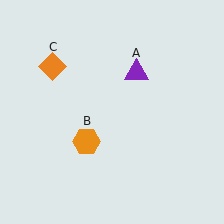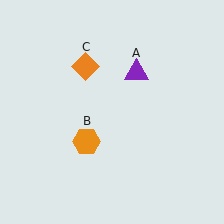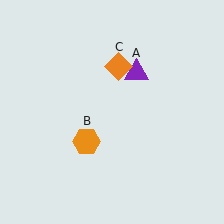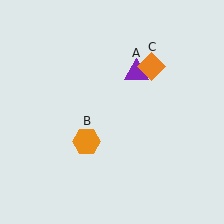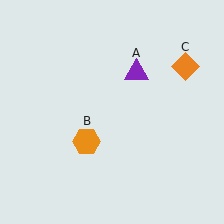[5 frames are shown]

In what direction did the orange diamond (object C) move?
The orange diamond (object C) moved right.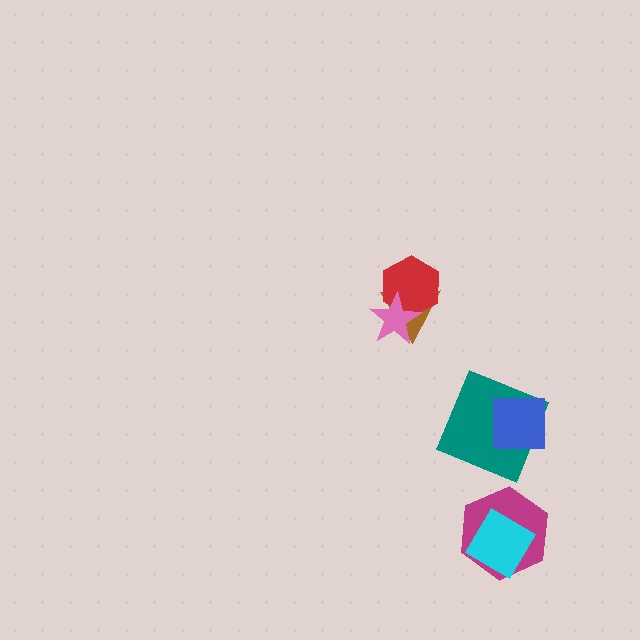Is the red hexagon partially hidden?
Yes, it is partially covered by another shape.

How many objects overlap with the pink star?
2 objects overlap with the pink star.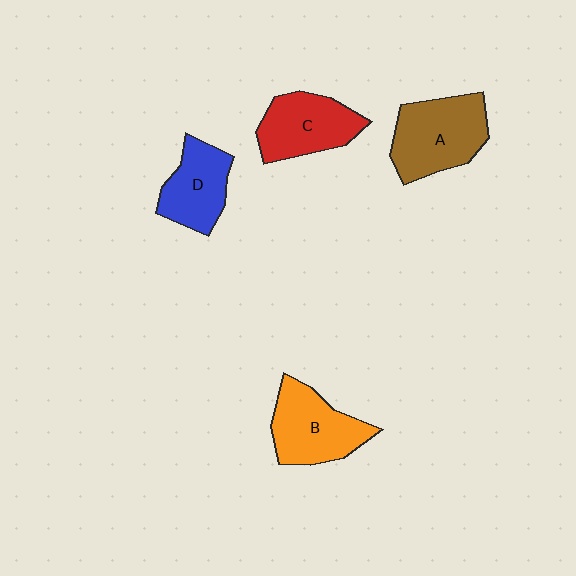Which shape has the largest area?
Shape A (brown).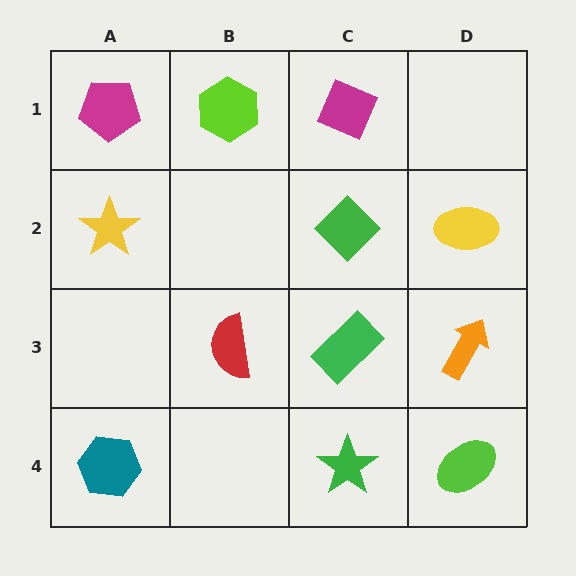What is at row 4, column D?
A lime ellipse.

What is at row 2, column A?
A yellow star.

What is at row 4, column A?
A teal hexagon.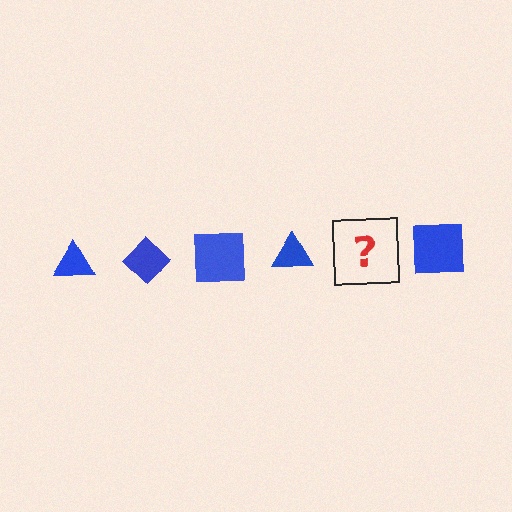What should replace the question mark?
The question mark should be replaced with a blue diamond.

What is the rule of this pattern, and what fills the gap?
The rule is that the pattern cycles through triangle, diamond, square shapes in blue. The gap should be filled with a blue diamond.